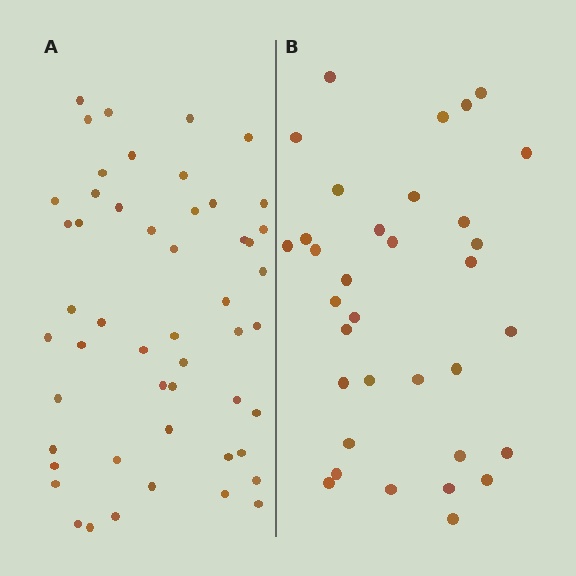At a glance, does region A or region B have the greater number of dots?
Region A (the left region) has more dots.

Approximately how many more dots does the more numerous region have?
Region A has approximately 15 more dots than region B.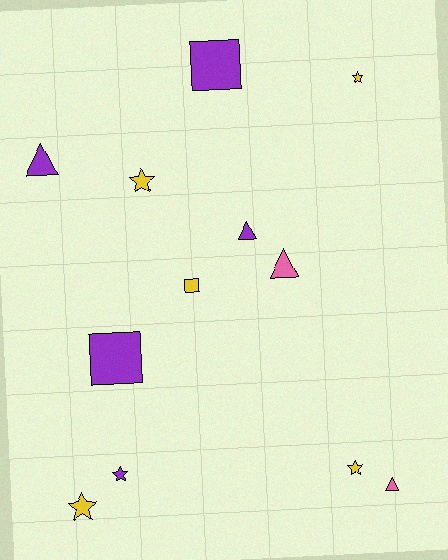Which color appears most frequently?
Yellow, with 5 objects.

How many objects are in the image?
There are 12 objects.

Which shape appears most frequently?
Star, with 5 objects.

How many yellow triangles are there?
There are no yellow triangles.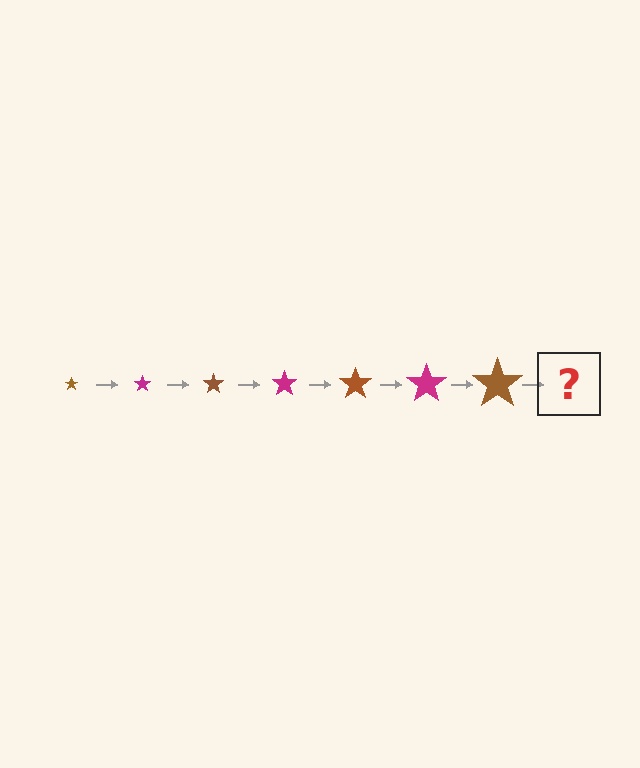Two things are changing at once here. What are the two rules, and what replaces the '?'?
The two rules are that the star grows larger each step and the color cycles through brown and magenta. The '?' should be a magenta star, larger than the previous one.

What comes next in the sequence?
The next element should be a magenta star, larger than the previous one.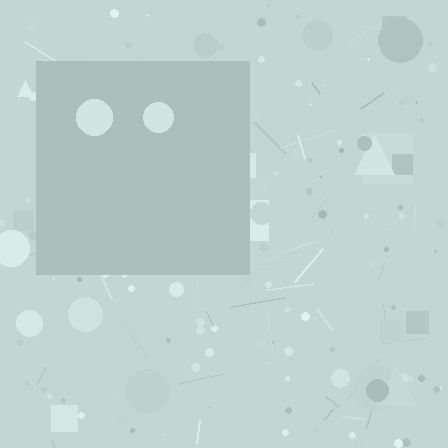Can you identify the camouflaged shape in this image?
The camouflaged shape is a square.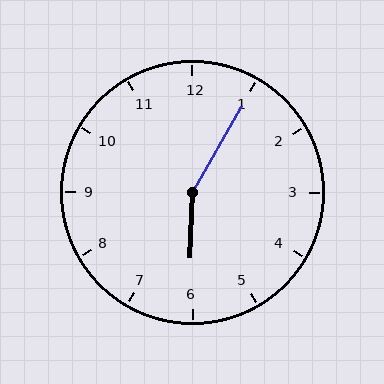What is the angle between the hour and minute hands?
Approximately 152 degrees.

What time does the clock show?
6:05.